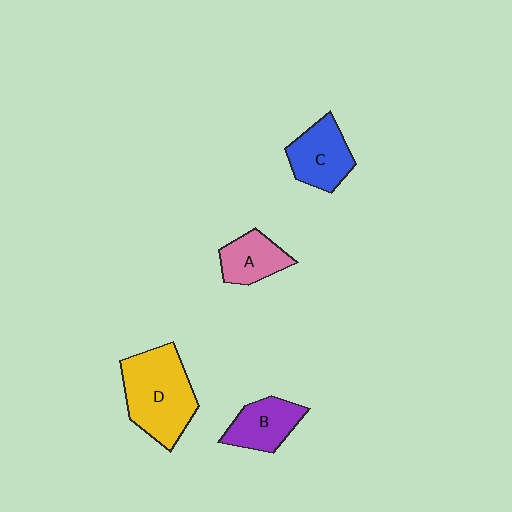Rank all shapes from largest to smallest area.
From largest to smallest: D (yellow), C (blue), B (purple), A (pink).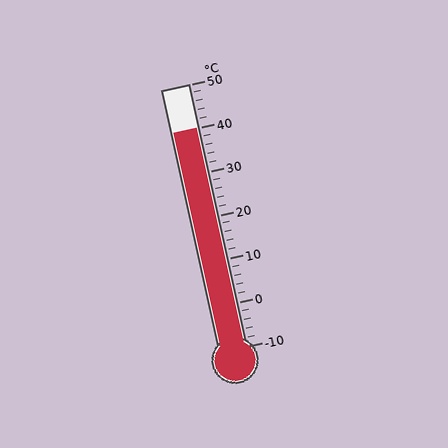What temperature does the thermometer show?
The thermometer shows approximately 40°C.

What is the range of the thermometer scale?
The thermometer scale ranges from -10°C to 50°C.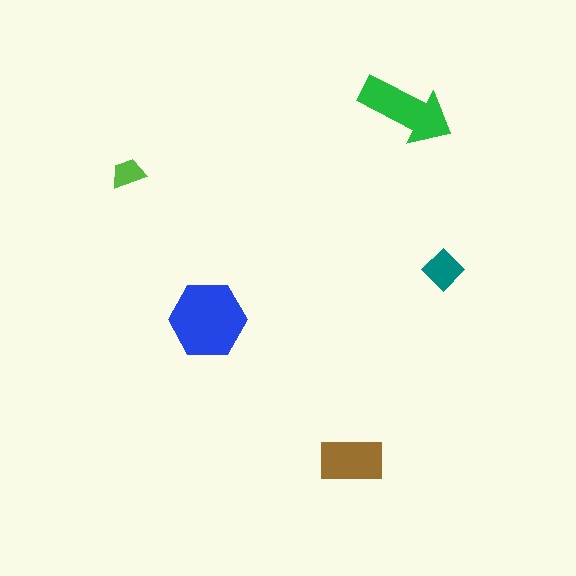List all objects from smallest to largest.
The lime trapezoid, the teal diamond, the brown rectangle, the green arrow, the blue hexagon.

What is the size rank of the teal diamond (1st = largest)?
4th.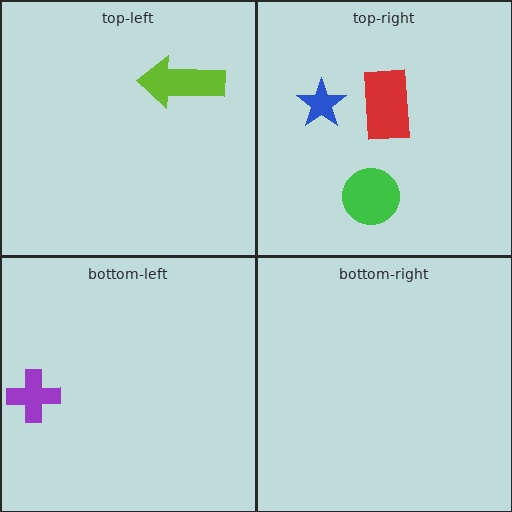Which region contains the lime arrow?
The top-left region.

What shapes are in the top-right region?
The blue star, the red rectangle, the green circle.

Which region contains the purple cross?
The bottom-left region.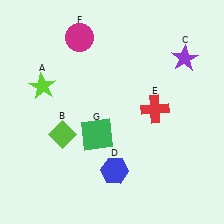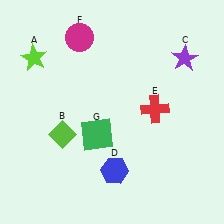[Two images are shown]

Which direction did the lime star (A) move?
The lime star (A) moved up.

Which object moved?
The lime star (A) moved up.